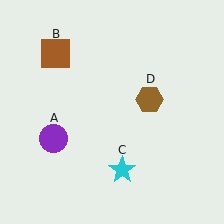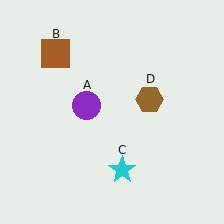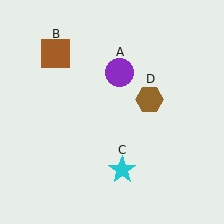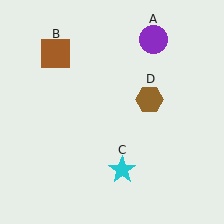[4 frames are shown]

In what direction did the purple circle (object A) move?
The purple circle (object A) moved up and to the right.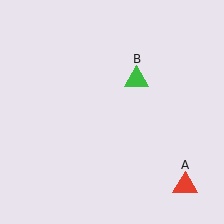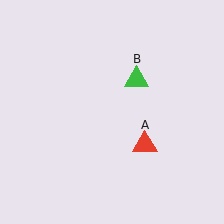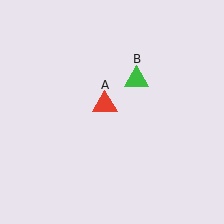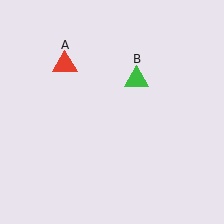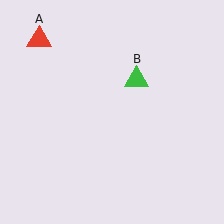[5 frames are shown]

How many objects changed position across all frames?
1 object changed position: red triangle (object A).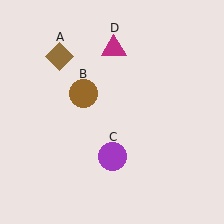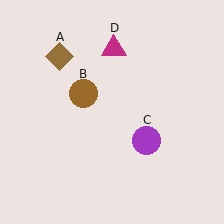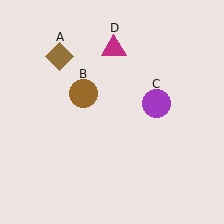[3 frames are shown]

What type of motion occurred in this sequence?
The purple circle (object C) rotated counterclockwise around the center of the scene.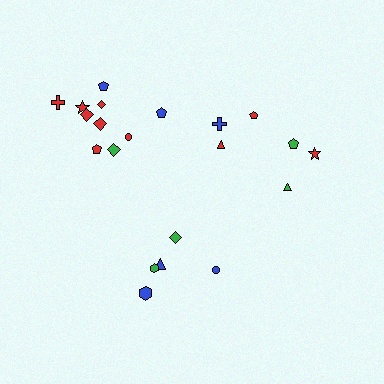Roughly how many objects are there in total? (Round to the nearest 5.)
Roughly 20 objects in total.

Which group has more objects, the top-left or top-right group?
The top-left group.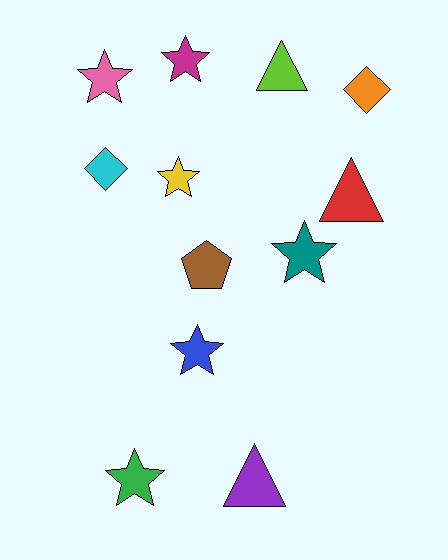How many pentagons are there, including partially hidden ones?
There is 1 pentagon.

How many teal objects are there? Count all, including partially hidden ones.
There is 1 teal object.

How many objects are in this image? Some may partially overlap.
There are 12 objects.